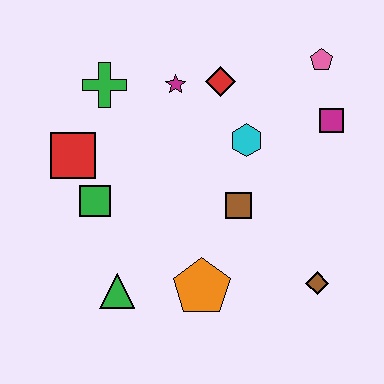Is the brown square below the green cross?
Yes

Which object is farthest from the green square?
The pink pentagon is farthest from the green square.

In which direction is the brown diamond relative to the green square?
The brown diamond is to the right of the green square.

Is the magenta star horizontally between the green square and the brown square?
Yes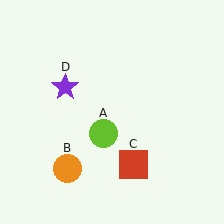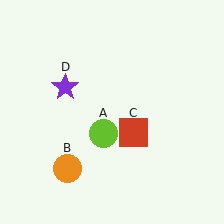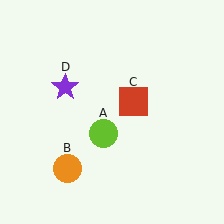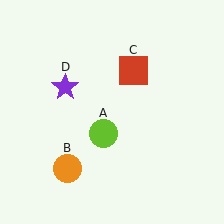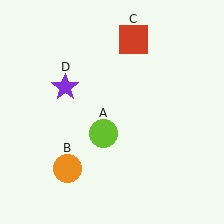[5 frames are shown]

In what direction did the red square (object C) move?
The red square (object C) moved up.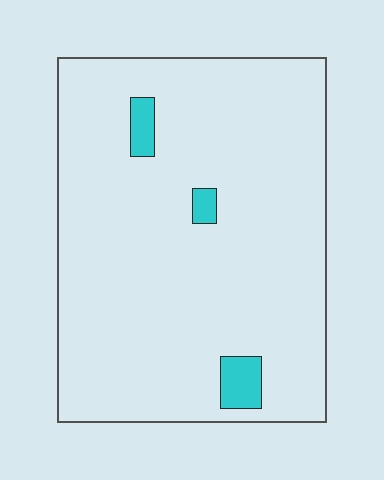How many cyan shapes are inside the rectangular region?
3.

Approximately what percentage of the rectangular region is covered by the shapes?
Approximately 5%.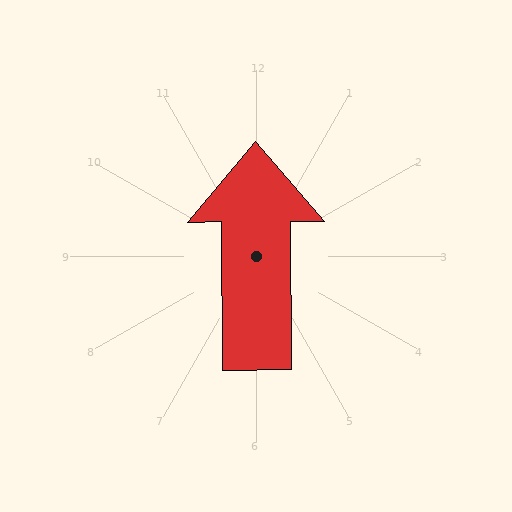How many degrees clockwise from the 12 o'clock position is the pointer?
Approximately 360 degrees.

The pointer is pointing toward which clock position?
Roughly 12 o'clock.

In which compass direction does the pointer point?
North.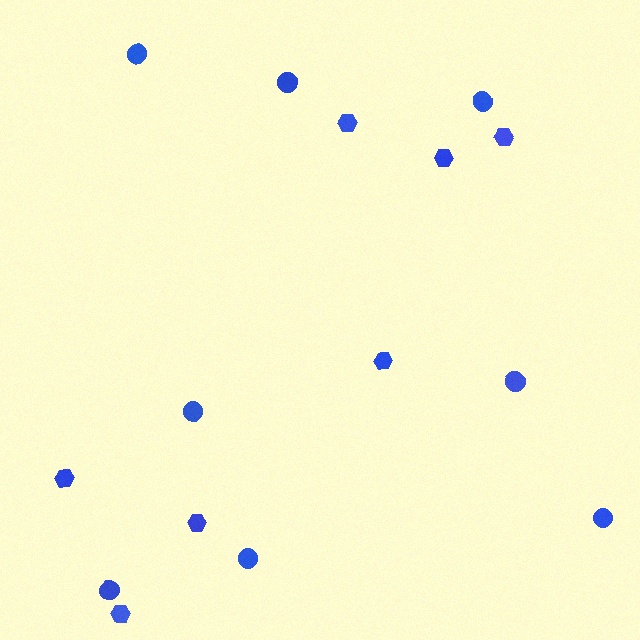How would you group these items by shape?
There are 2 groups: one group of hexagons (7) and one group of circles (8).